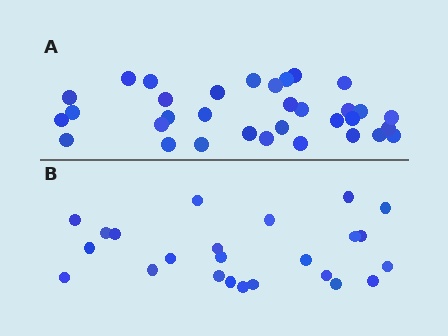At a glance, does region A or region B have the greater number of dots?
Region A (the top region) has more dots.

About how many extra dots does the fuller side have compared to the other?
Region A has roughly 8 or so more dots than region B.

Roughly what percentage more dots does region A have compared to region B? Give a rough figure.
About 40% more.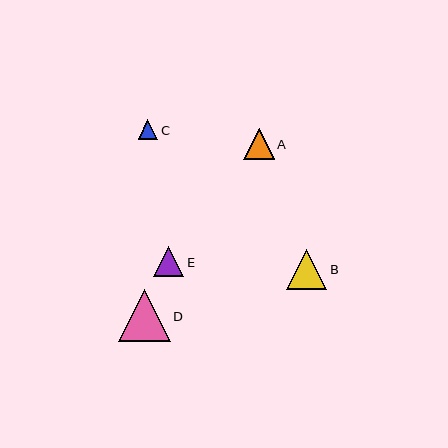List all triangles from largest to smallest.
From largest to smallest: D, B, A, E, C.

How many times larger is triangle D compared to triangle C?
Triangle D is approximately 2.6 times the size of triangle C.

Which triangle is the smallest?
Triangle C is the smallest with a size of approximately 20 pixels.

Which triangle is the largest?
Triangle D is the largest with a size of approximately 52 pixels.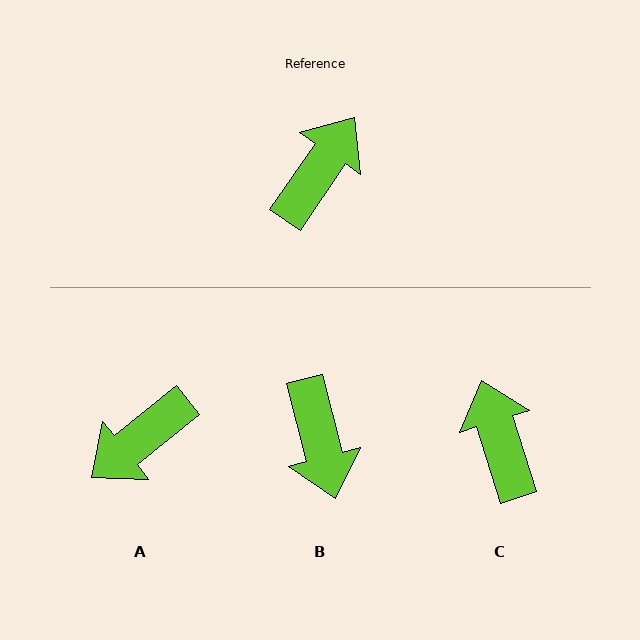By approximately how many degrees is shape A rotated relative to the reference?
Approximately 163 degrees counter-clockwise.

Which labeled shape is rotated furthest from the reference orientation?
A, about 163 degrees away.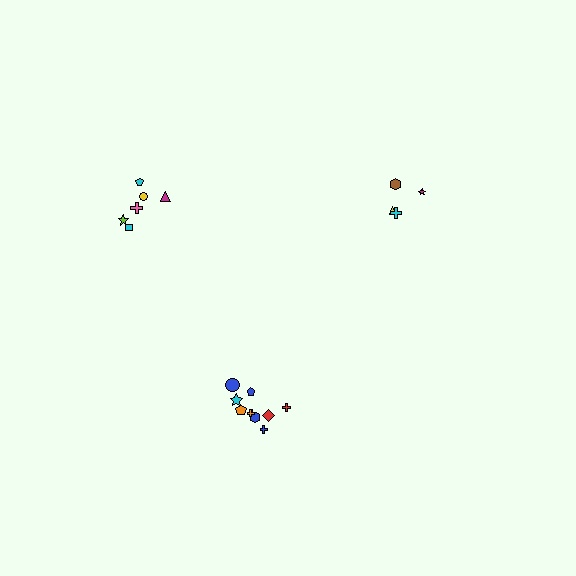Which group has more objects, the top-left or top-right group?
The top-left group.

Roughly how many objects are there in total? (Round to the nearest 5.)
Roughly 20 objects in total.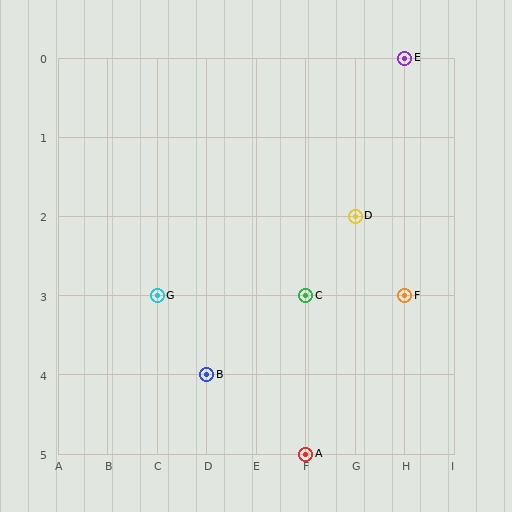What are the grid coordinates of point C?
Point C is at grid coordinates (F, 3).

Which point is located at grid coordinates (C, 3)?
Point G is at (C, 3).